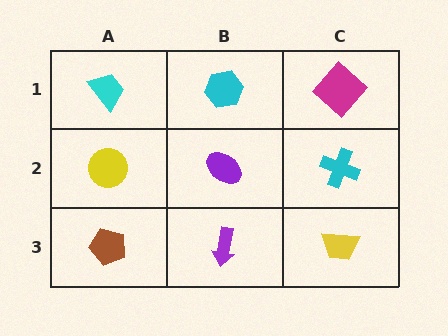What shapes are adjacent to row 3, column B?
A purple ellipse (row 2, column B), a brown pentagon (row 3, column A), a yellow trapezoid (row 3, column C).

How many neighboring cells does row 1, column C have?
2.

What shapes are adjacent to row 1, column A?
A yellow circle (row 2, column A), a cyan hexagon (row 1, column B).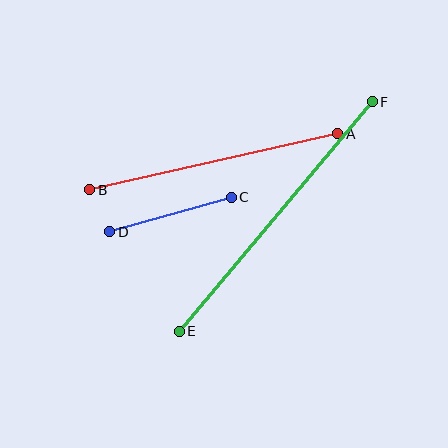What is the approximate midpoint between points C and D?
The midpoint is at approximately (170, 215) pixels.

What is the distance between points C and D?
The distance is approximately 126 pixels.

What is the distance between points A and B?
The distance is approximately 254 pixels.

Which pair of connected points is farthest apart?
Points E and F are farthest apart.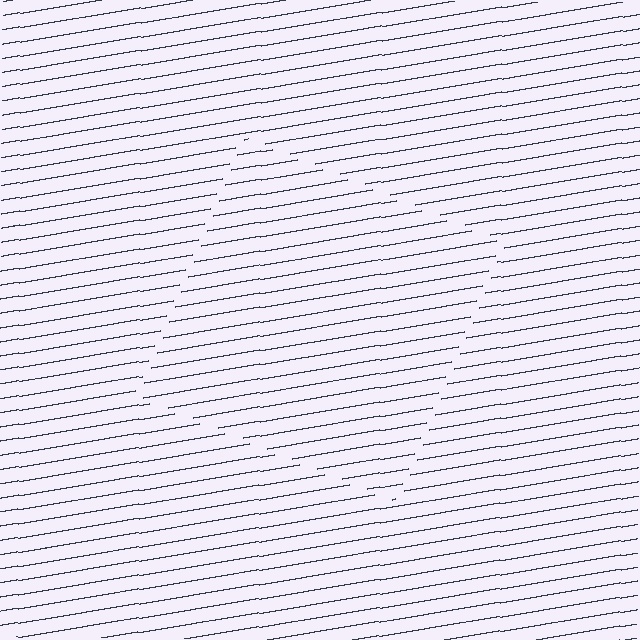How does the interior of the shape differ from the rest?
The interior of the shape contains the same grating, shifted by half a period — the contour is defined by the phase discontinuity where line-ends from the inner and outer gratings abut.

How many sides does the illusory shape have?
4 sides — the line-ends trace a square.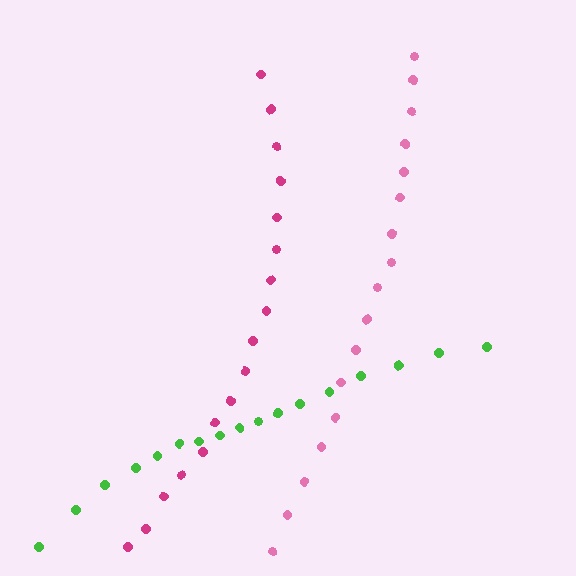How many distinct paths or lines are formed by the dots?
There are 3 distinct paths.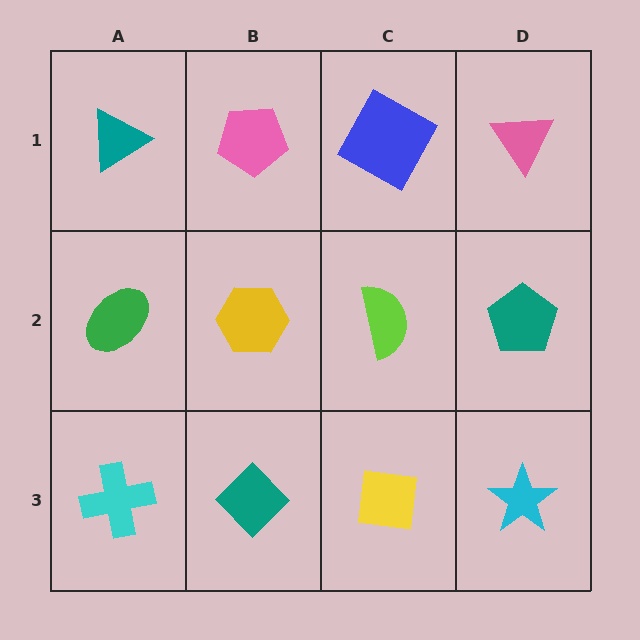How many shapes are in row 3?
4 shapes.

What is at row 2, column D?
A teal pentagon.